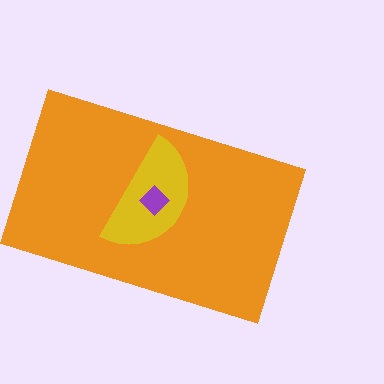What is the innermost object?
The purple diamond.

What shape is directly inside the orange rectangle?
The yellow semicircle.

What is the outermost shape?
The orange rectangle.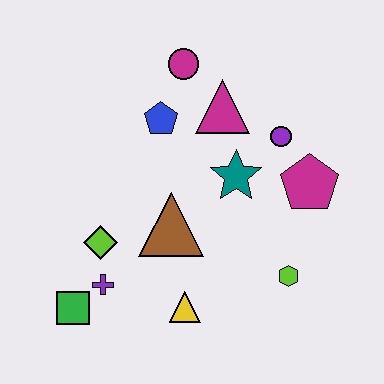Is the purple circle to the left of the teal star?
No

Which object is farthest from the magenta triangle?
The green square is farthest from the magenta triangle.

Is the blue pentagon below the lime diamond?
No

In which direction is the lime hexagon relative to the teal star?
The lime hexagon is below the teal star.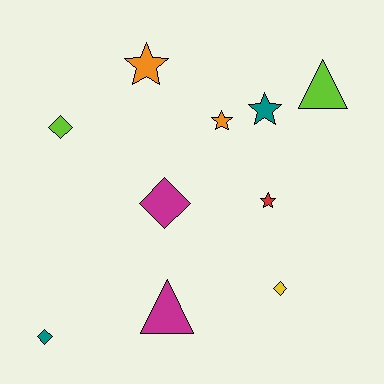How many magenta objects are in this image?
There are 2 magenta objects.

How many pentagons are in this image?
There are no pentagons.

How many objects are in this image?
There are 10 objects.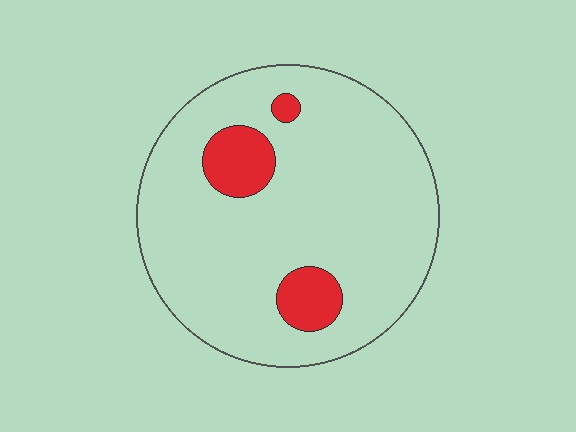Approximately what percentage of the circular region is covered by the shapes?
Approximately 10%.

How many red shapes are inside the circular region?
3.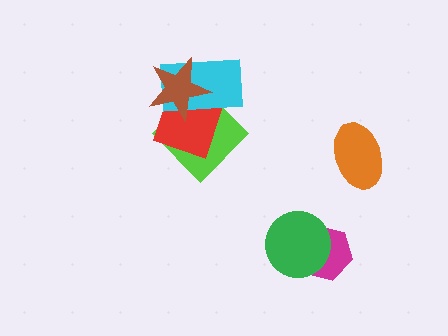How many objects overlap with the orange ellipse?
0 objects overlap with the orange ellipse.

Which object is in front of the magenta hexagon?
The green circle is in front of the magenta hexagon.